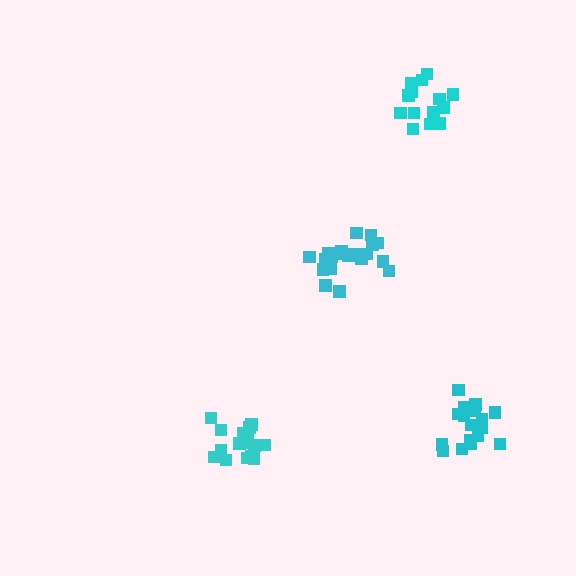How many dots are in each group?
Group 1: 19 dots, Group 2: 15 dots, Group 3: 21 dots, Group 4: 18 dots (73 total).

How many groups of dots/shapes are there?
There are 4 groups.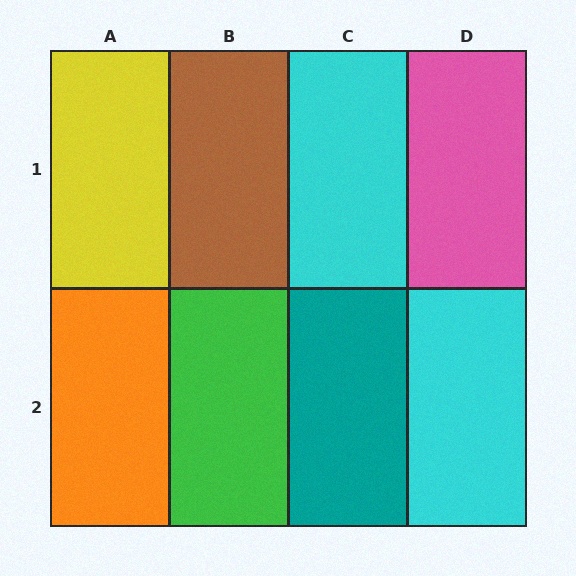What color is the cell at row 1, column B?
Brown.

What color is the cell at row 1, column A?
Yellow.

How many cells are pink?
1 cell is pink.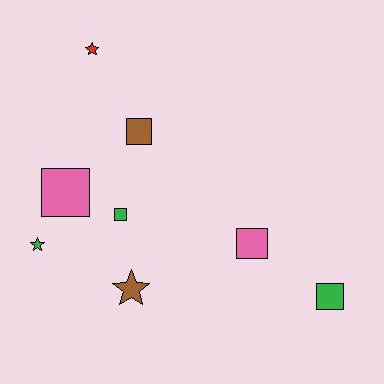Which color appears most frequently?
Green, with 3 objects.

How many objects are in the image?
There are 8 objects.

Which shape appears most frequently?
Square, with 5 objects.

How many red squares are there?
There are no red squares.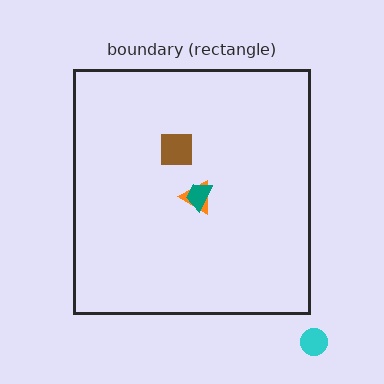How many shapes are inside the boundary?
3 inside, 1 outside.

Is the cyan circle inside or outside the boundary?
Outside.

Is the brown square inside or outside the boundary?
Inside.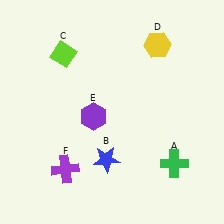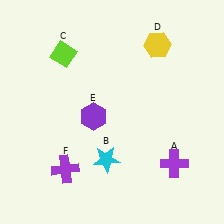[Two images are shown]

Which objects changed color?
A changed from green to purple. B changed from blue to cyan.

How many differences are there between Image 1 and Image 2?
There are 2 differences between the two images.